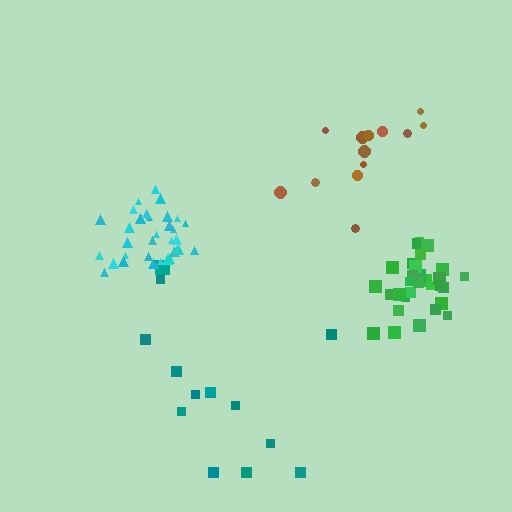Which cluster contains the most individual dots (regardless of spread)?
Cyan (35).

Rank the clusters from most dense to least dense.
cyan, green, brown, teal.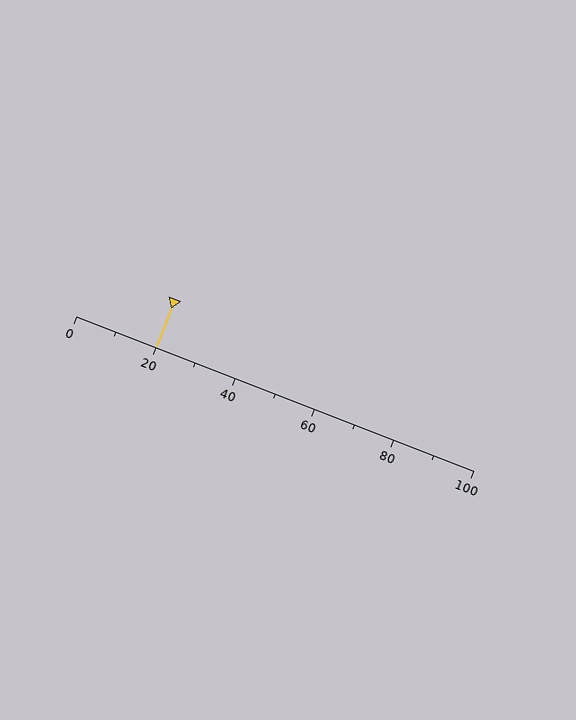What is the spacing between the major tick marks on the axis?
The major ticks are spaced 20 apart.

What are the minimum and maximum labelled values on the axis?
The axis runs from 0 to 100.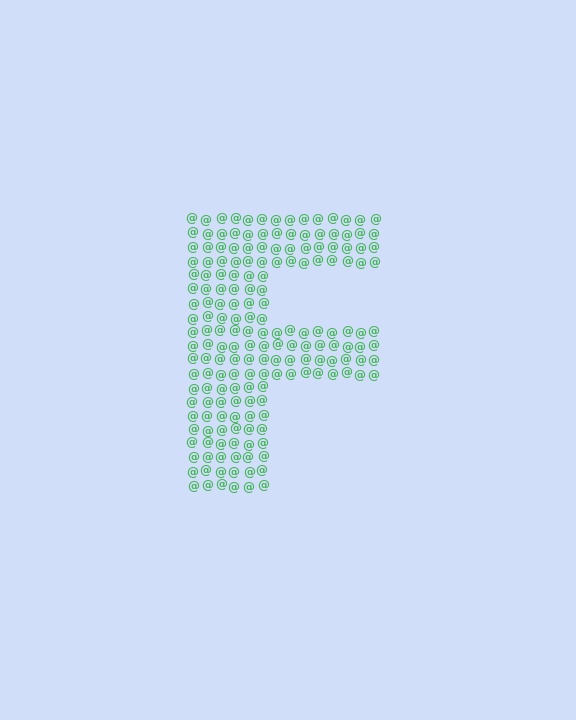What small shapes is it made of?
It is made of small at signs.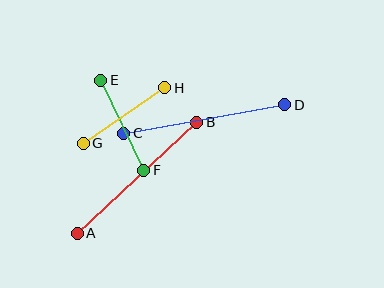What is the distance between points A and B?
The distance is approximately 163 pixels.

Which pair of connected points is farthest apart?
Points C and D are farthest apart.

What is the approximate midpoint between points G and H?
The midpoint is at approximately (124, 116) pixels.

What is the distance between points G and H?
The distance is approximately 99 pixels.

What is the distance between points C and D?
The distance is approximately 163 pixels.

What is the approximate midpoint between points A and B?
The midpoint is at approximately (137, 178) pixels.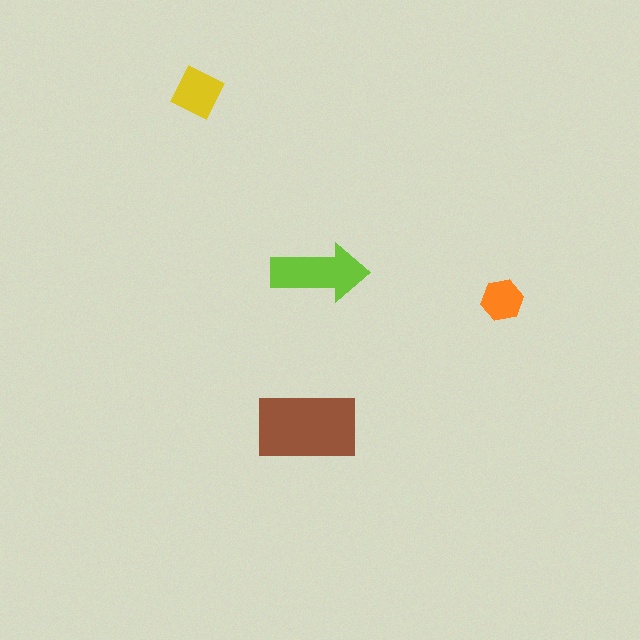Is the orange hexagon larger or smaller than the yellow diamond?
Smaller.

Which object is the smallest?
The orange hexagon.